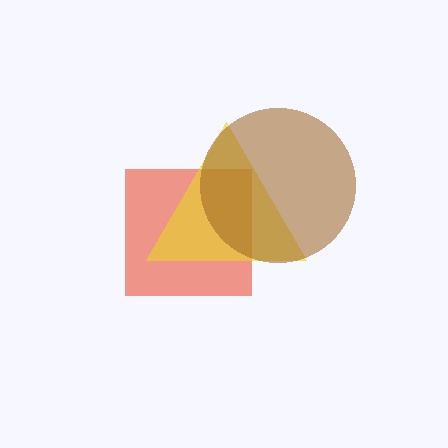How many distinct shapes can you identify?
There are 3 distinct shapes: a red square, a yellow triangle, a brown circle.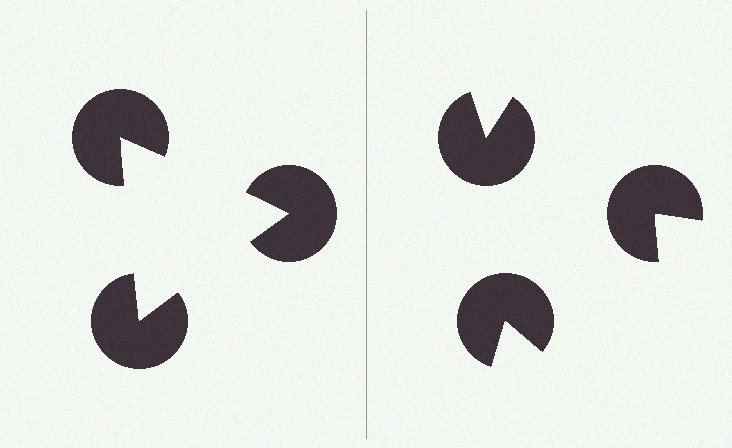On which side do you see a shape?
An illusory triangle appears on the left side. On the right side the wedge cuts are rotated, so no coherent shape forms.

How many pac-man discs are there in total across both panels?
6 — 3 on each side.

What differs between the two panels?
The pac-man discs are positioned identically on both sides; only the wedge orientations differ. On the left they align to a triangle; on the right they are misaligned.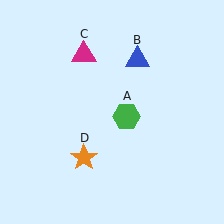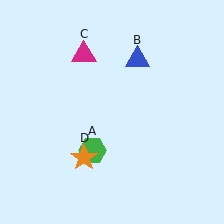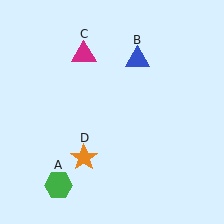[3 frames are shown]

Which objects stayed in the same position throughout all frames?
Blue triangle (object B) and magenta triangle (object C) and orange star (object D) remained stationary.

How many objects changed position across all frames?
1 object changed position: green hexagon (object A).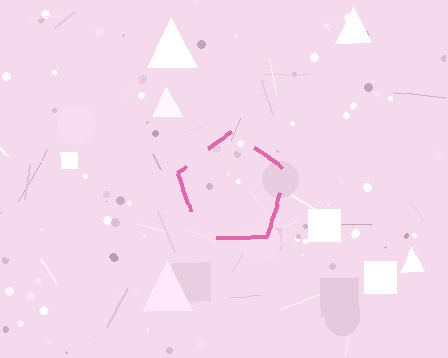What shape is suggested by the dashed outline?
The dashed outline suggests a pentagon.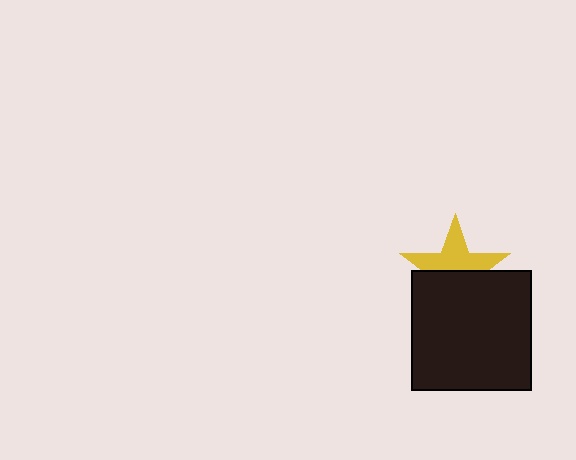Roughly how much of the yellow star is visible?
About half of it is visible (roughly 50%).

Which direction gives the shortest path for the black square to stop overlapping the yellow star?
Moving down gives the shortest separation.